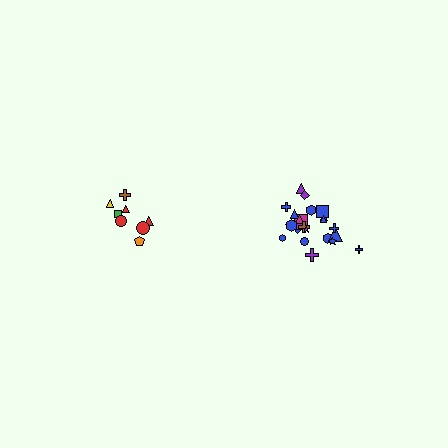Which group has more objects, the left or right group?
The right group.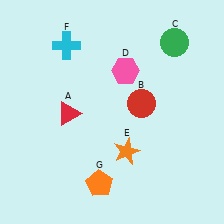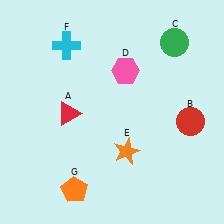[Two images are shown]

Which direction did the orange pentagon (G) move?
The orange pentagon (G) moved left.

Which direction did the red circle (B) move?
The red circle (B) moved right.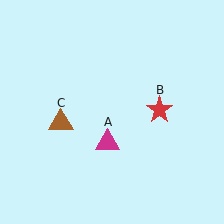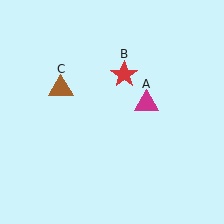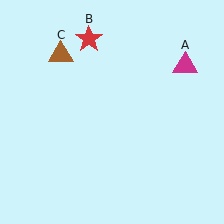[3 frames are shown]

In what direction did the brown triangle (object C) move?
The brown triangle (object C) moved up.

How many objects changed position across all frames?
3 objects changed position: magenta triangle (object A), red star (object B), brown triangle (object C).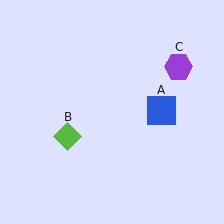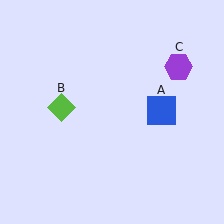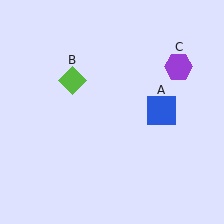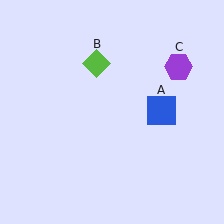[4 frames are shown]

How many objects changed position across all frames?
1 object changed position: lime diamond (object B).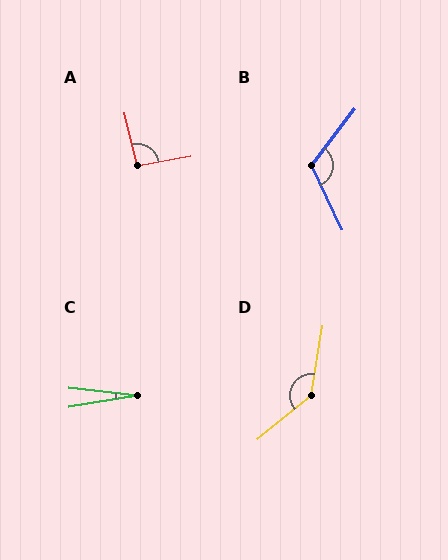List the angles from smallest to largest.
C (16°), A (94°), B (117°), D (139°).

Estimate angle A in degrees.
Approximately 94 degrees.